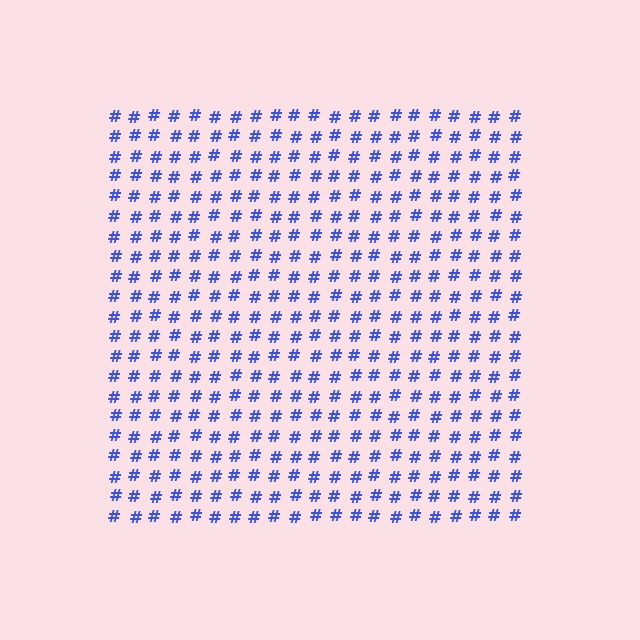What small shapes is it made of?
It is made of small hash symbols.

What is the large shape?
The large shape is a square.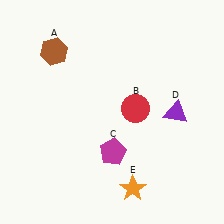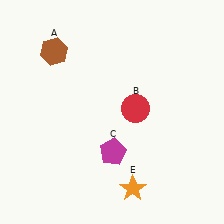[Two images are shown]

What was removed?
The purple triangle (D) was removed in Image 2.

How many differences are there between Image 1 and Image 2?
There is 1 difference between the two images.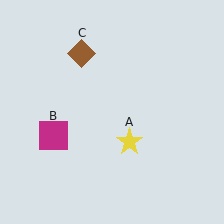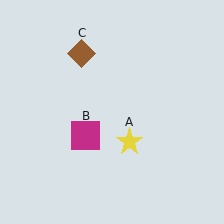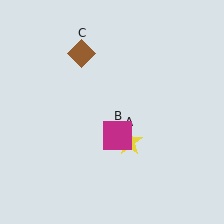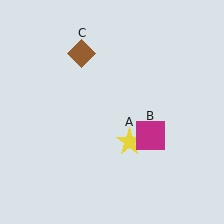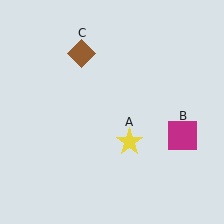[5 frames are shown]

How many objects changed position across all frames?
1 object changed position: magenta square (object B).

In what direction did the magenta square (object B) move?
The magenta square (object B) moved right.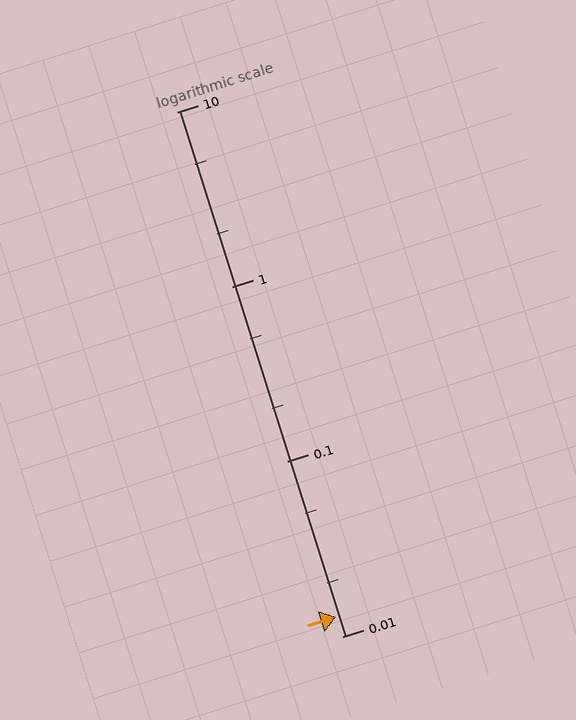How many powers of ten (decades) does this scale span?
The scale spans 3 decades, from 0.01 to 10.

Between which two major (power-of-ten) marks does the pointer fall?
The pointer is between 0.01 and 0.1.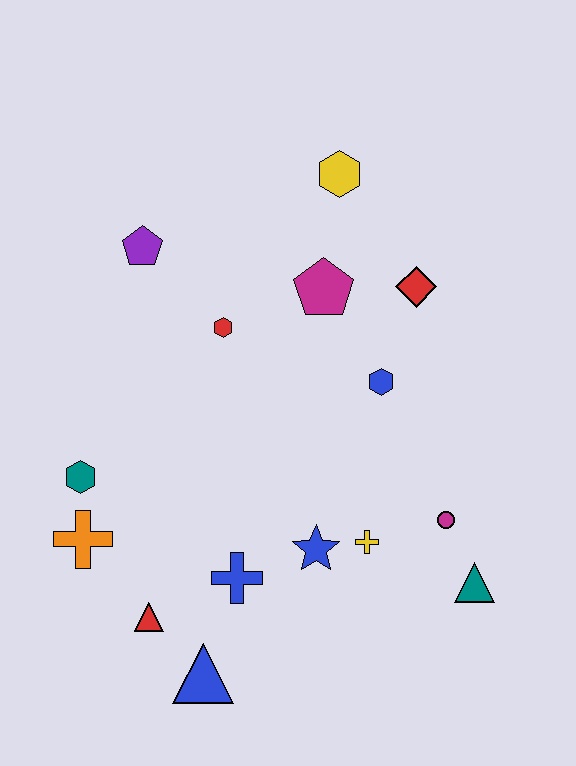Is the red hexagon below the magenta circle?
No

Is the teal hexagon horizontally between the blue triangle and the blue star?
No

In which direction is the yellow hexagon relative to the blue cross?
The yellow hexagon is above the blue cross.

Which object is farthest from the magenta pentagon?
The blue triangle is farthest from the magenta pentagon.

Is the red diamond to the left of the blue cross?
No